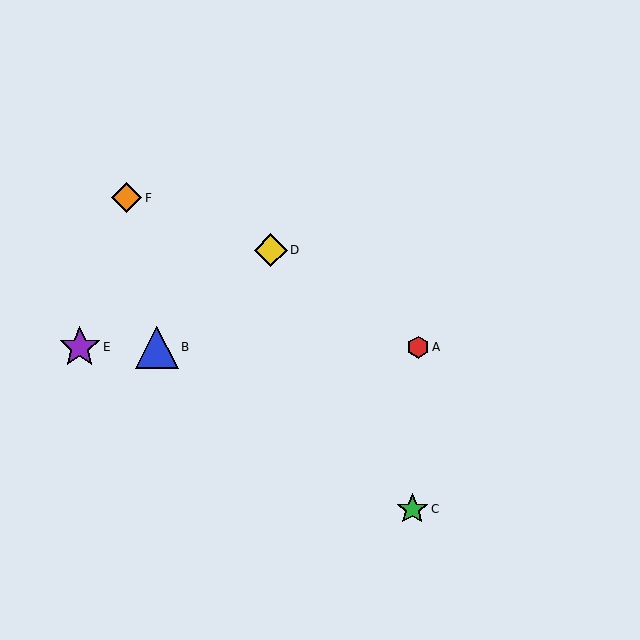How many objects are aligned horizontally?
3 objects (A, B, E) are aligned horizontally.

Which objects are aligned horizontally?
Objects A, B, E are aligned horizontally.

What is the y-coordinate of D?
Object D is at y≈250.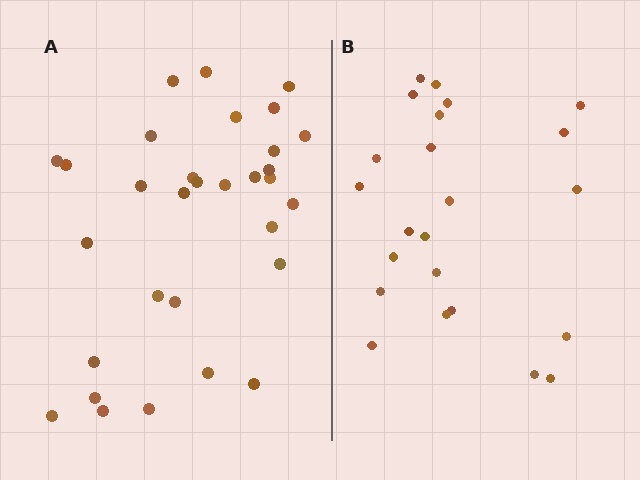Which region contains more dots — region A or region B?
Region A (the left region) has more dots.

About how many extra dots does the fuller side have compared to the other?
Region A has roughly 8 or so more dots than region B.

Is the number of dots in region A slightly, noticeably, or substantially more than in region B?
Region A has noticeably more, but not dramatically so. The ratio is roughly 1.3 to 1.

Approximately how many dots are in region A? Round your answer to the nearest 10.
About 30 dots. (The exact count is 31, which rounds to 30.)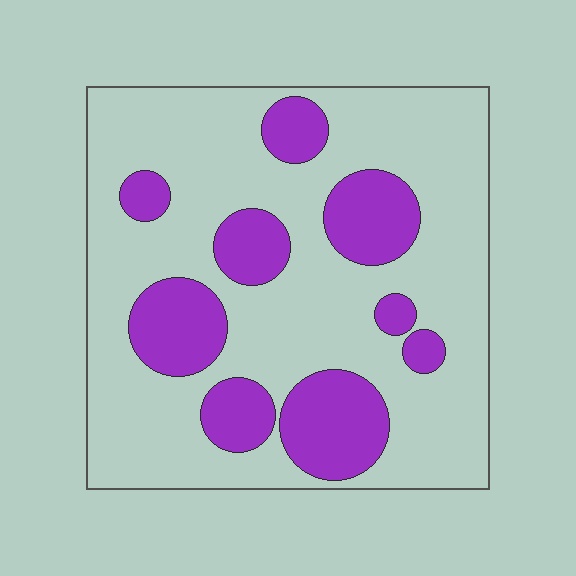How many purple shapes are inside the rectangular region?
9.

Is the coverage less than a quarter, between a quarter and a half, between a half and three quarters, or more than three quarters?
Between a quarter and a half.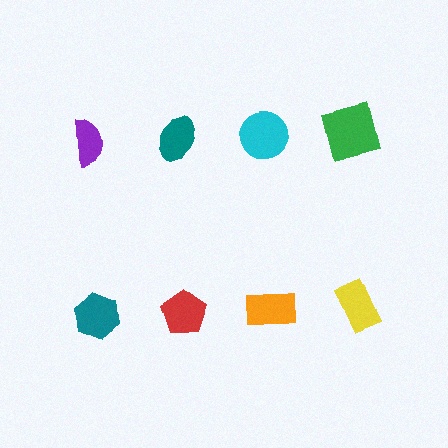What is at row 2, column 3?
An orange rectangle.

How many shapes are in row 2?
4 shapes.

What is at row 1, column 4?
A green square.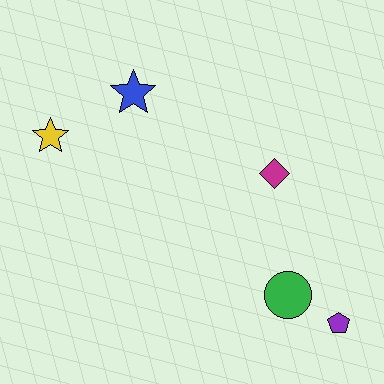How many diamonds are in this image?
There is 1 diamond.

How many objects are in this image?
There are 5 objects.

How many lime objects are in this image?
There are no lime objects.